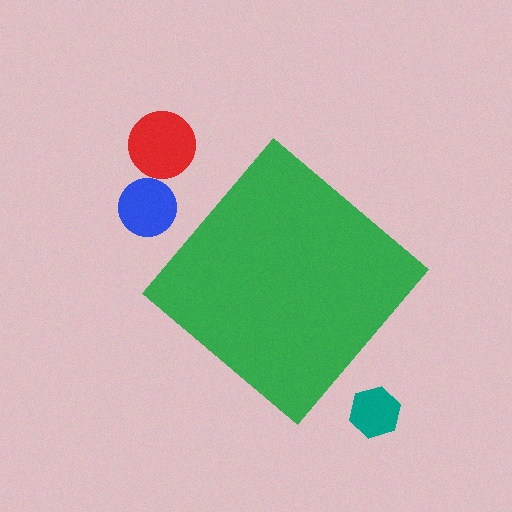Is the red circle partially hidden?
No, the red circle is fully visible.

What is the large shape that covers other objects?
A green diamond.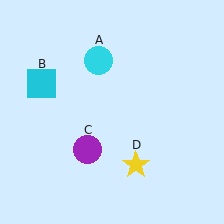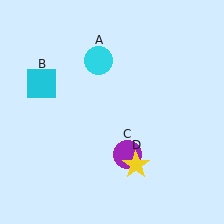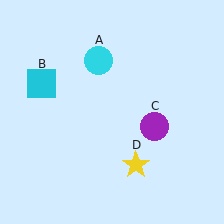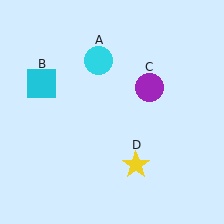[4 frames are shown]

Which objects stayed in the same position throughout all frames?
Cyan circle (object A) and cyan square (object B) and yellow star (object D) remained stationary.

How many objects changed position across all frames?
1 object changed position: purple circle (object C).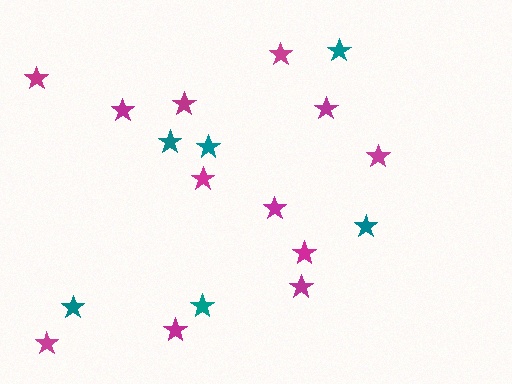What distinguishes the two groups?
There are 2 groups: one group of teal stars (6) and one group of magenta stars (12).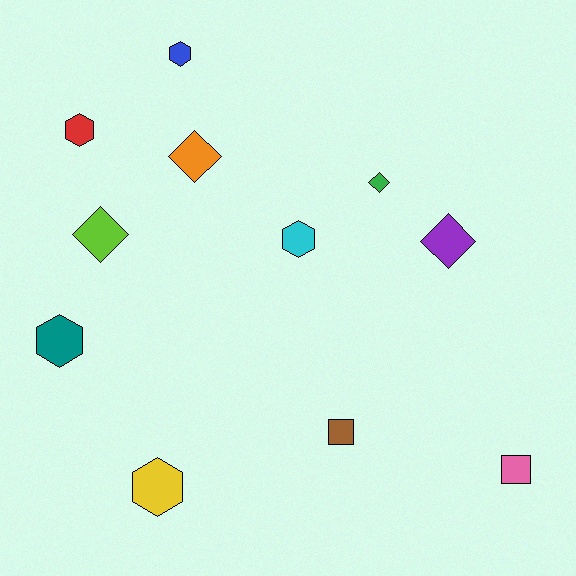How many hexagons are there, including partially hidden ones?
There are 5 hexagons.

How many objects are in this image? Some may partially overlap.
There are 11 objects.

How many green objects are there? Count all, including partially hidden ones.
There is 1 green object.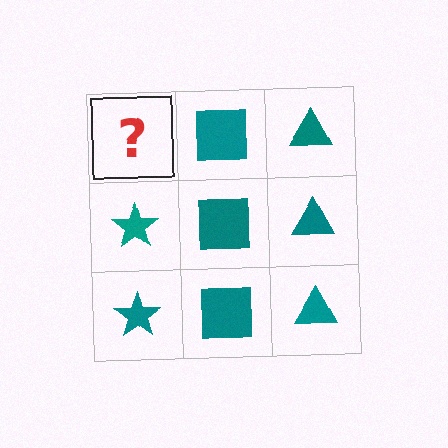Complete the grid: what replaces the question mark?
The question mark should be replaced with a teal star.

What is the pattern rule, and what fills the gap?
The rule is that each column has a consistent shape. The gap should be filled with a teal star.